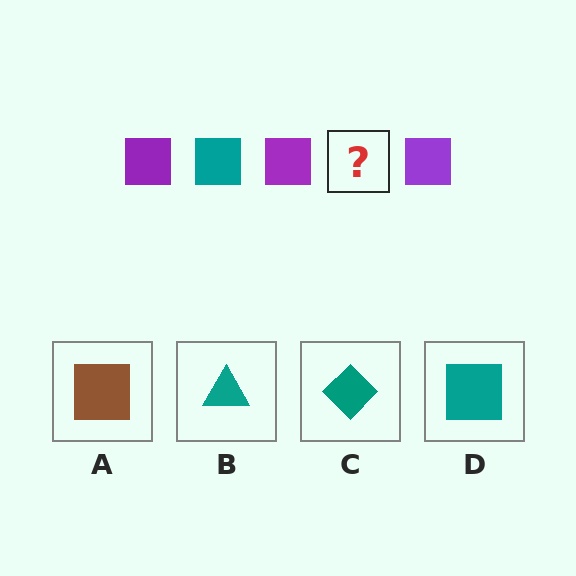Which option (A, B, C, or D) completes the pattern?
D.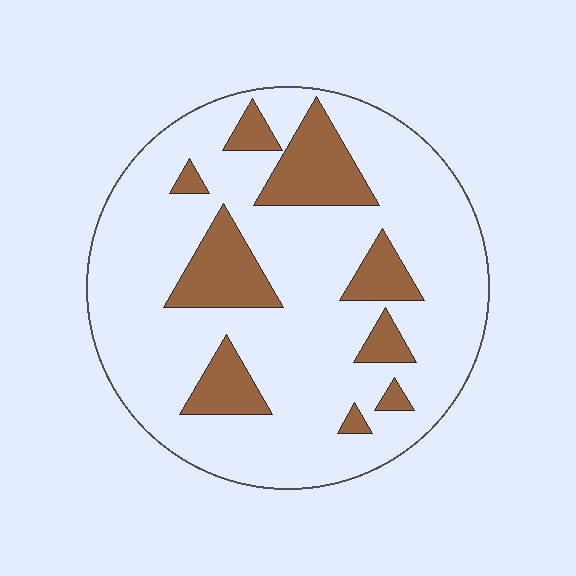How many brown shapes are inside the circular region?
9.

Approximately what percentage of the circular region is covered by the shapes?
Approximately 20%.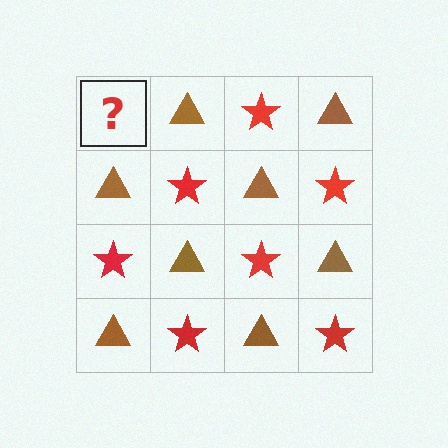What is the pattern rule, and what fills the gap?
The rule is that it alternates red star and brown triangle in a checkerboard pattern. The gap should be filled with a red star.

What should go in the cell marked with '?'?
The missing cell should contain a red star.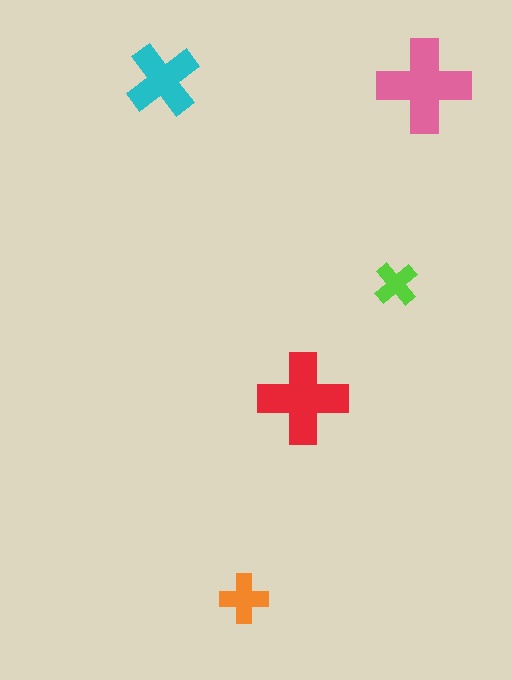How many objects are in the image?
There are 5 objects in the image.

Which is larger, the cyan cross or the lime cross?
The cyan one.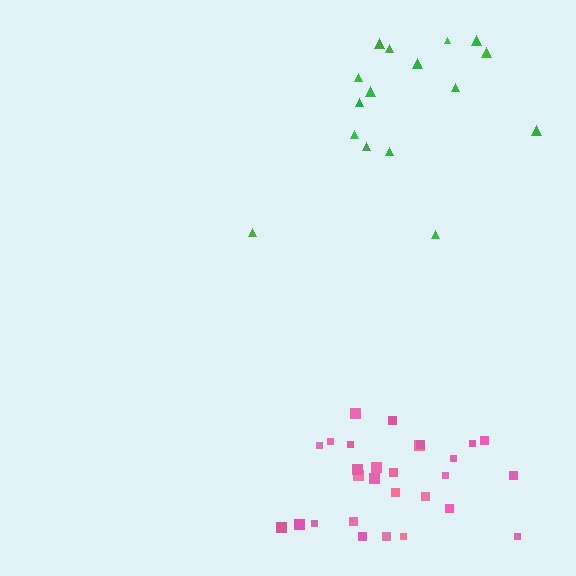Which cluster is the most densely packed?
Pink.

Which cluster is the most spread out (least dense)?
Green.